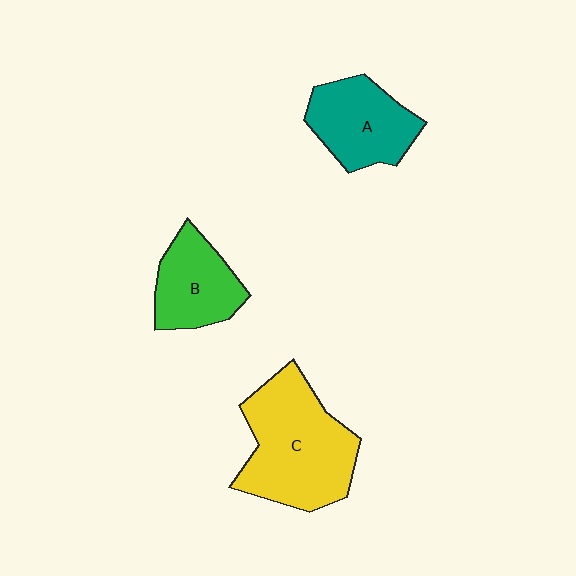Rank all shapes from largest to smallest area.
From largest to smallest: C (yellow), A (teal), B (green).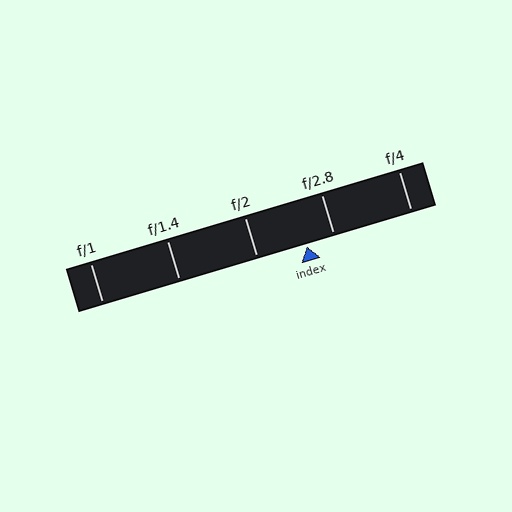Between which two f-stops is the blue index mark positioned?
The index mark is between f/2 and f/2.8.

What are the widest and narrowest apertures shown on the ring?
The widest aperture shown is f/1 and the narrowest is f/4.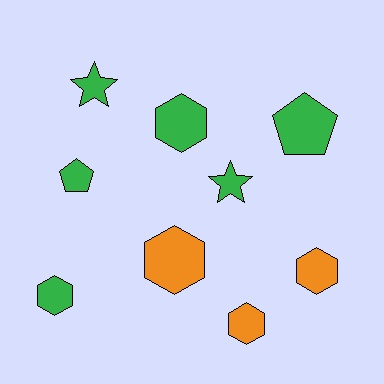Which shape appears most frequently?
Hexagon, with 5 objects.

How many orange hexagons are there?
There are 3 orange hexagons.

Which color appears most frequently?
Green, with 6 objects.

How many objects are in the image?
There are 9 objects.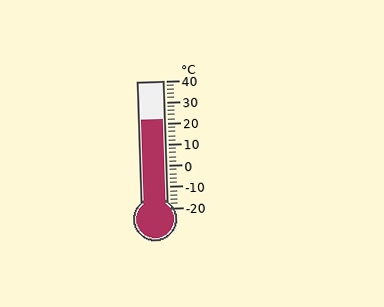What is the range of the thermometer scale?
The thermometer scale ranges from -20°C to 40°C.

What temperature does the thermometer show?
The thermometer shows approximately 22°C.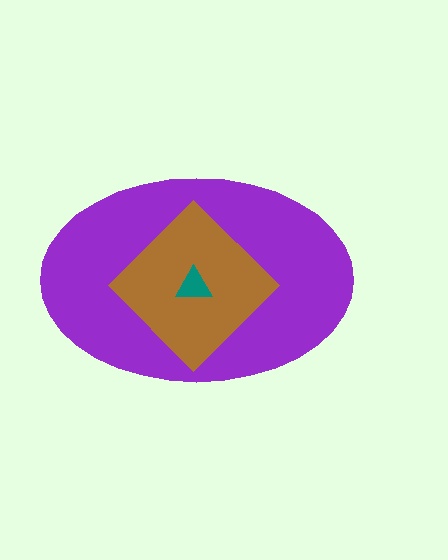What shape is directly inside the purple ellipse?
The brown diamond.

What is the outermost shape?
The purple ellipse.